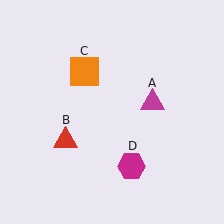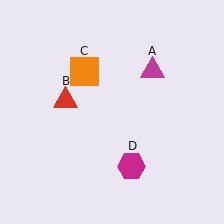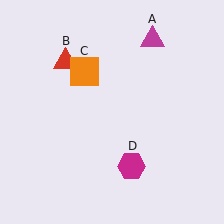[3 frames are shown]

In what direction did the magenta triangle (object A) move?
The magenta triangle (object A) moved up.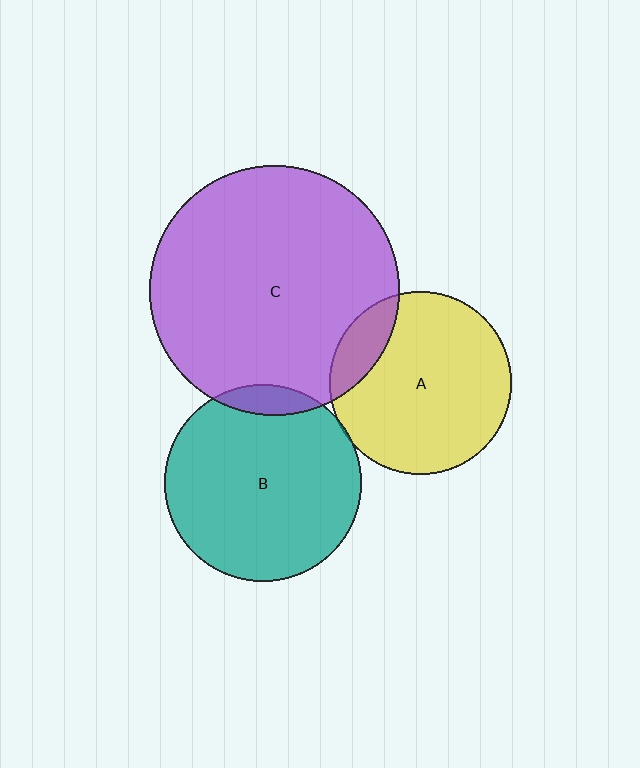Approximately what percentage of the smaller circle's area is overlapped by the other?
Approximately 15%.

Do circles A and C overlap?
Yes.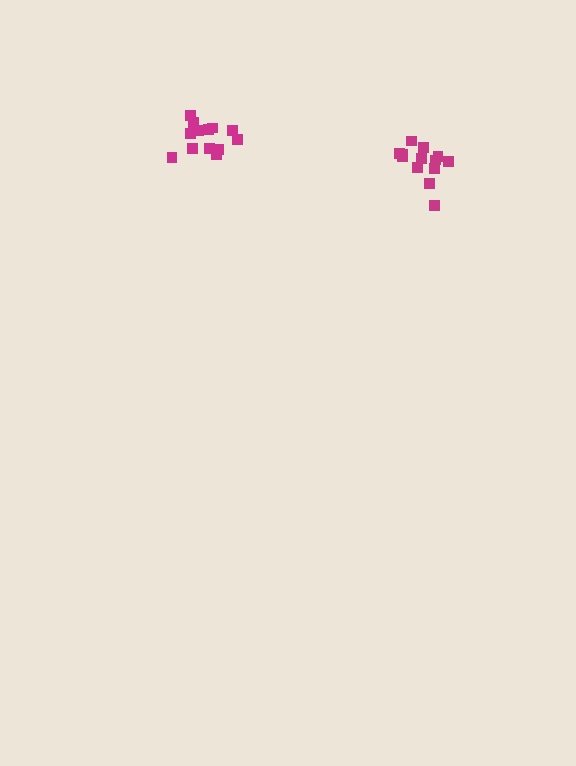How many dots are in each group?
Group 1: 13 dots, Group 2: 13 dots (26 total).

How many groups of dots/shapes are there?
There are 2 groups.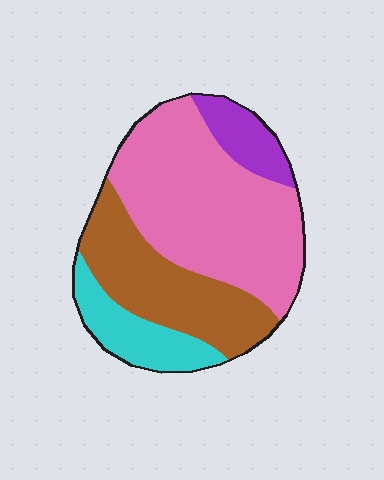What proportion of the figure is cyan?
Cyan takes up about one eighth (1/8) of the figure.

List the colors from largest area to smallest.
From largest to smallest: pink, brown, cyan, purple.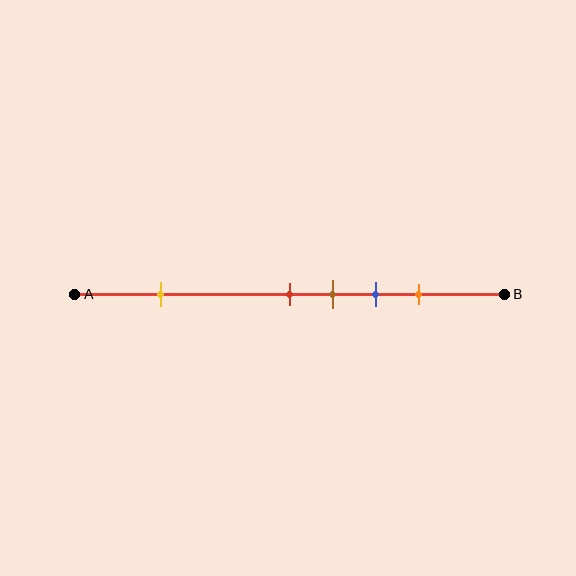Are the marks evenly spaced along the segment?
No, the marks are not evenly spaced.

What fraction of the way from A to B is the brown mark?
The brown mark is approximately 60% (0.6) of the way from A to B.